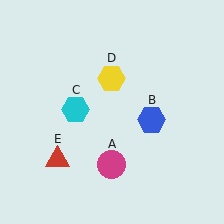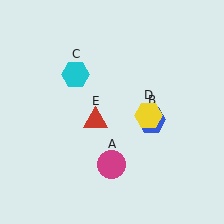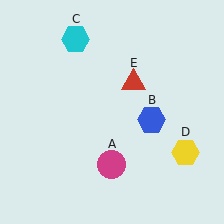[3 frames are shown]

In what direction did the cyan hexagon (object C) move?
The cyan hexagon (object C) moved up.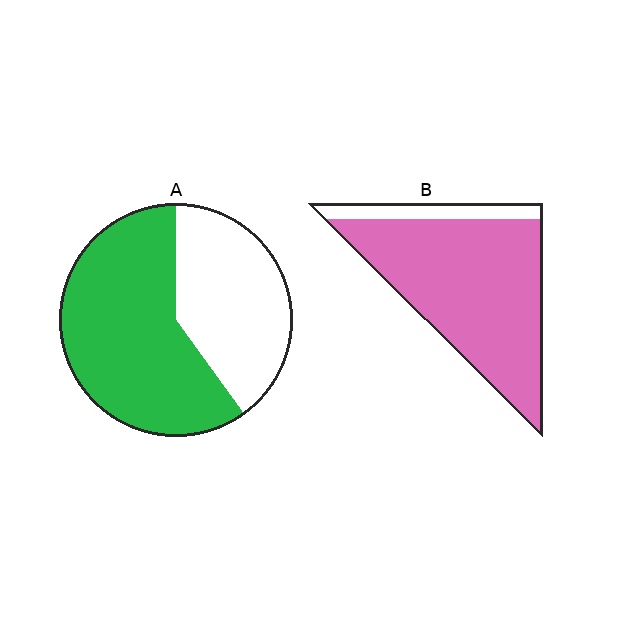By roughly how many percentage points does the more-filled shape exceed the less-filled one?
By roughly 25 percentage points (B over A).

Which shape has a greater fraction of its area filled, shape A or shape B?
Shape B.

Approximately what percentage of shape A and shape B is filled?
A is approximately 60% and B is approximately 85%.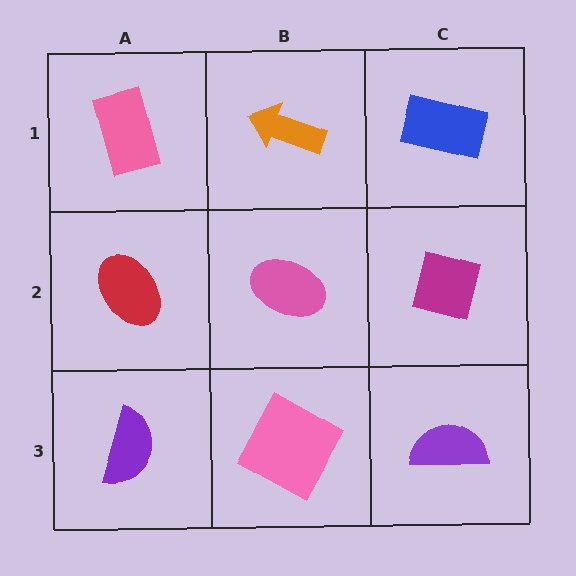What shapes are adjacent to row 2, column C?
A blue rectangle (row 1, column C), a purple semicircle (row 3, column C), a pink ellipse (row 2, column B).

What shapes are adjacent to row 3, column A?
A red ellipse (row 2, column A), a pink square (row 3, column B).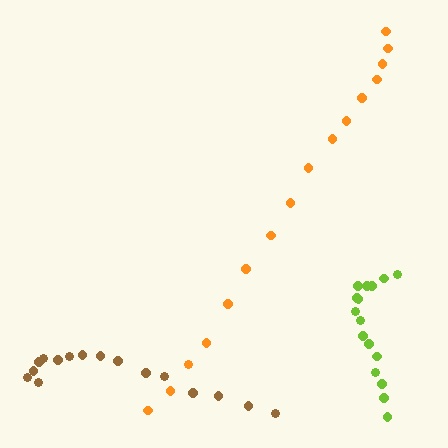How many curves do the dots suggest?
There are 3 distinct paths.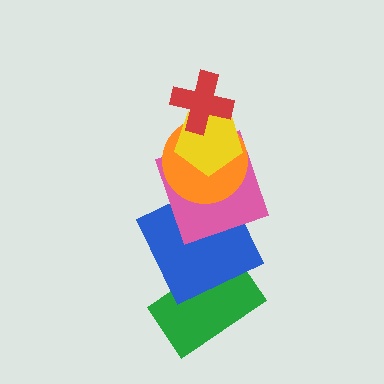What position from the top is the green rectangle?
The green rectangle is 6th from the top.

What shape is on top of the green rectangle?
The blue square is on top of the green rectangle.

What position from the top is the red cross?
The red cross is 1st from the top.